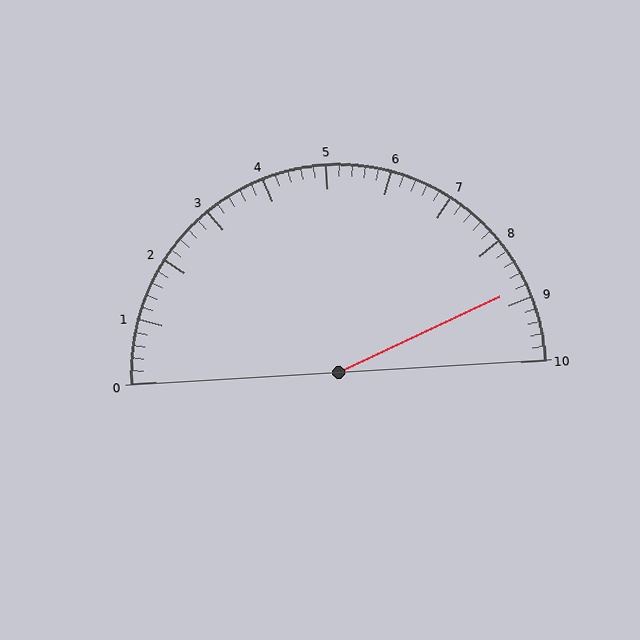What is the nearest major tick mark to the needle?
The nearest major tick mark is 9.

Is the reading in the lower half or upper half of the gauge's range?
The reading is in the upper half of the range (0 to 10).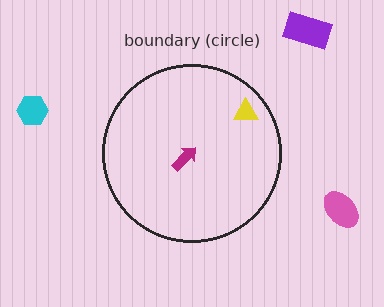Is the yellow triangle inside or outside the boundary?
Inside.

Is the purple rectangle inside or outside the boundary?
Outside.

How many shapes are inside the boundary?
2 inside, 3 outside.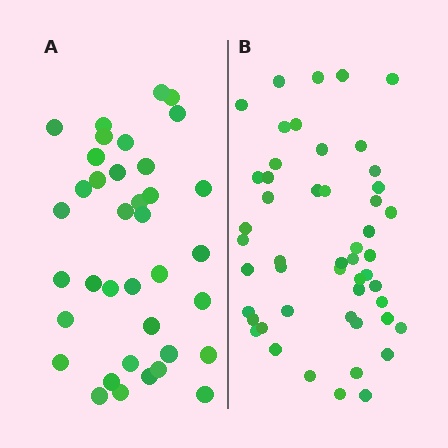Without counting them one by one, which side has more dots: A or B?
Region B (the right region) has more dots.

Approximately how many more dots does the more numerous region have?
Region B has approximately 15 more dots than region A.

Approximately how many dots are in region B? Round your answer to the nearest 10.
About 50 dots.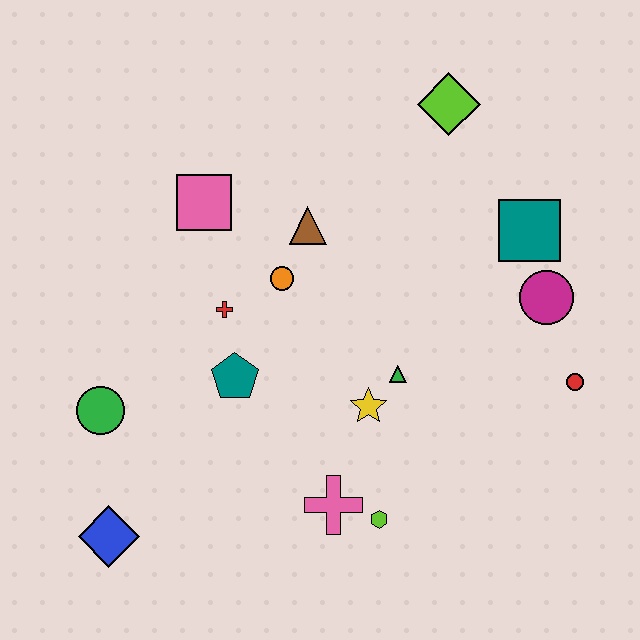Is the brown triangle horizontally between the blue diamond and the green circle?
No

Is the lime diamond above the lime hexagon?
Yes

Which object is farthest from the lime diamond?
The blue diamond is farthest from the lime diamond.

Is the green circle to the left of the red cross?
Yes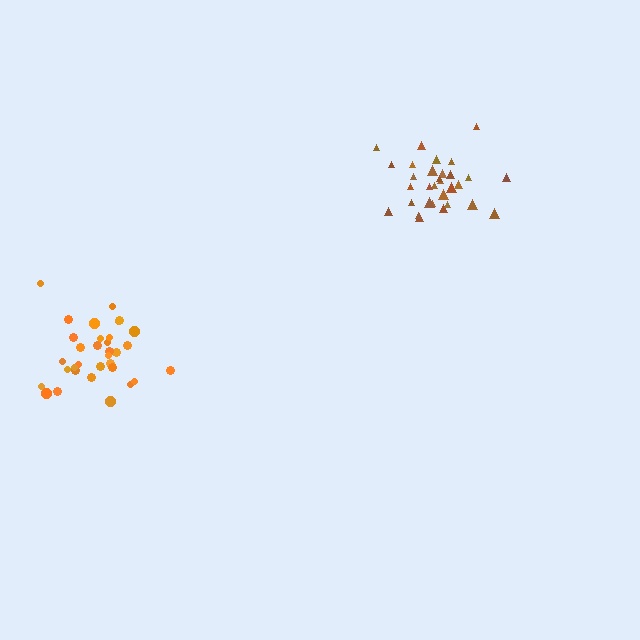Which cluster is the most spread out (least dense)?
Brown.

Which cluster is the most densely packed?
Orange.